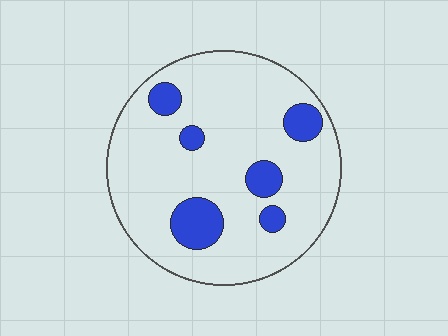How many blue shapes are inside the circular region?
6.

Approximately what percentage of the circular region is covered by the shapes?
Approximately 15%.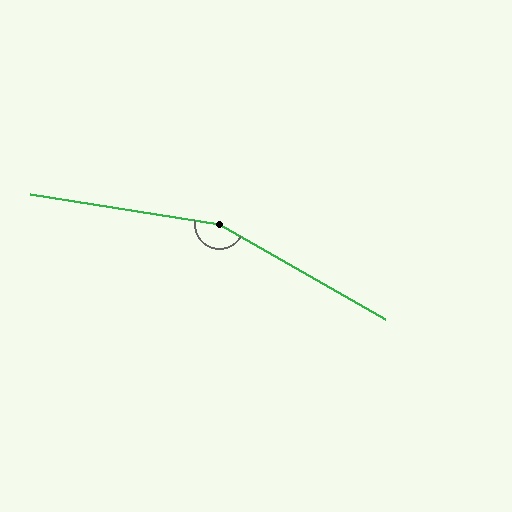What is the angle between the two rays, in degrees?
Approximately 159 degrees.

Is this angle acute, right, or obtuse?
It is obtuse.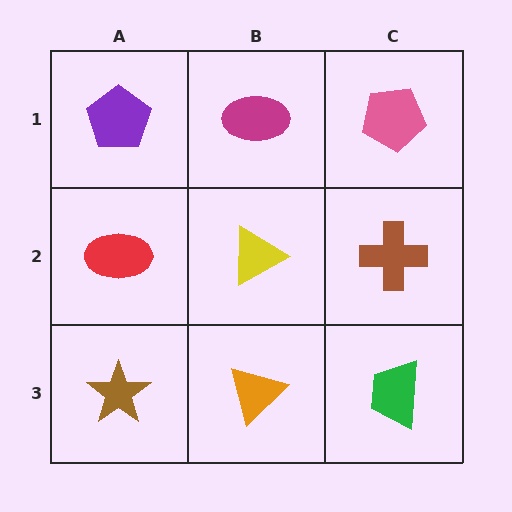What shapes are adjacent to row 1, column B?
A yellow triangle (row 2, column B), a purple pentagon (row 1, column A), a pink pentagon (row 1, column C).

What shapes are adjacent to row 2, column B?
A magenta ellipse (row 1, column B), an orange triangle (row 3, column B), a red ellipse (row 2, column A), a brown cross (row 2, column C).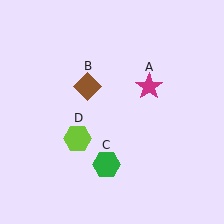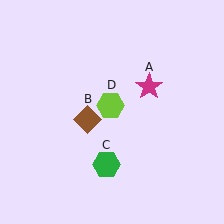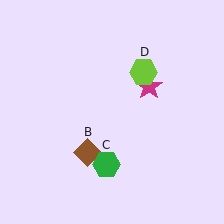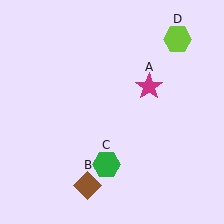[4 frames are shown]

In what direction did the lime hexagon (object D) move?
The lime hexagon (object D) moved up and to the right.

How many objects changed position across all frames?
2 objects changed position: brown diamond (object B), lime hexagon (object D).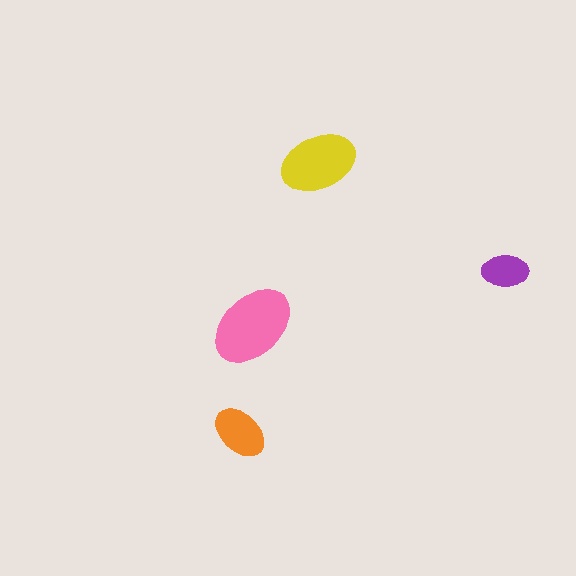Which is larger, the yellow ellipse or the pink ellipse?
The pink one.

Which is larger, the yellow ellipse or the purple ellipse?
The yellow one.